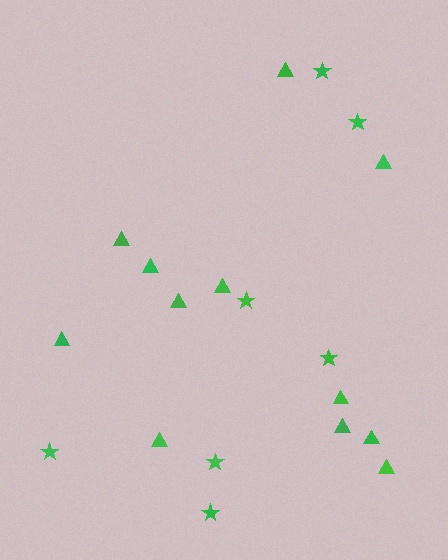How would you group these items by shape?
There are 2 groups: one group of triangles (12) and one group of stars (7).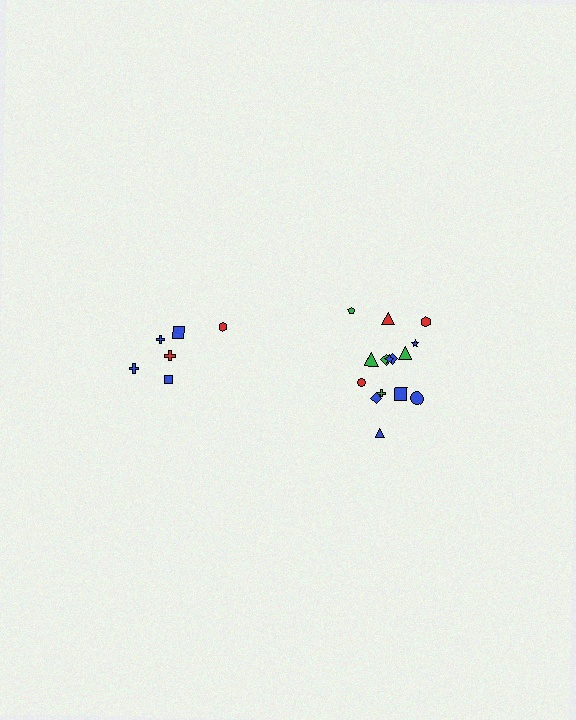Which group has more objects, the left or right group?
The right group.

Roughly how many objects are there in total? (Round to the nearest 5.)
Roughly 20 objects in total.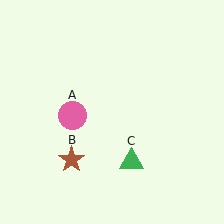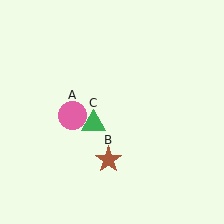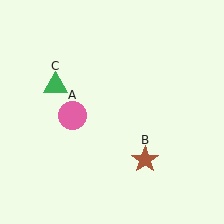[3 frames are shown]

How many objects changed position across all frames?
2 objects changed position: brown star (object B), green triangle (object C).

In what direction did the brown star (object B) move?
The brown star (object B) moved right.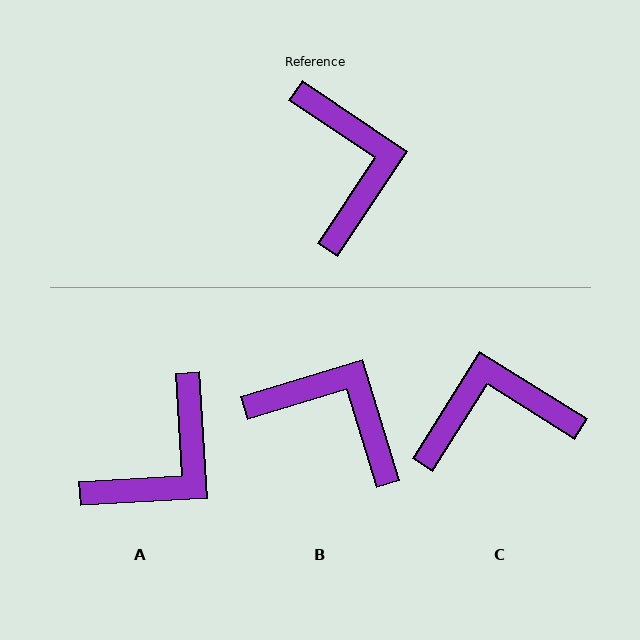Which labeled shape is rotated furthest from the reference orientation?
C, about 92 degrees away.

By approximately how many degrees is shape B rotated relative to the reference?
Approximately 51 degrees counter-clockwise.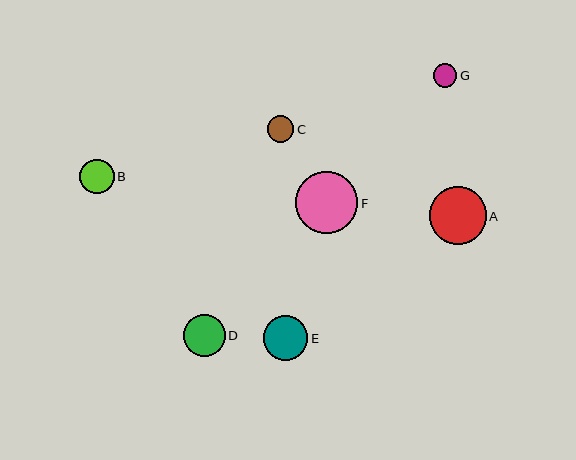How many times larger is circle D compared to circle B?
Circle D is approximately 1.2 times the size of circle B.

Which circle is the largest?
Circle F is the largest with a size of approximately 62 pixels.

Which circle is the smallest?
Circle G is the smallest with a size of approximately 23 pixels.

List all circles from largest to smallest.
From largest to smallest: F, A, E, D, B, C, G.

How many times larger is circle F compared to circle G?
Circle F is approximately 2.7 times the size of circle G.